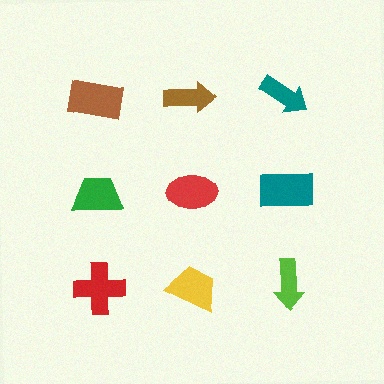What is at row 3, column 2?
A yellow trapezoid.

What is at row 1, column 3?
A teal arrow.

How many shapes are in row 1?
3 shapes.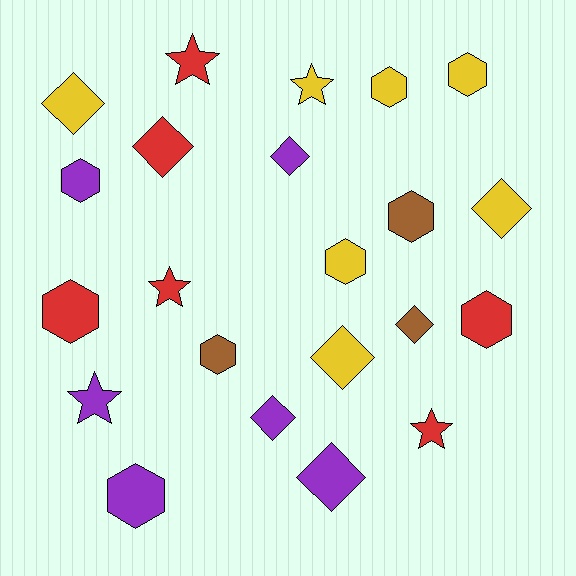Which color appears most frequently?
Yellow, with 7 objects.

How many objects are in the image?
There are 22 objects.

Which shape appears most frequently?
Hexagon, with 9 objects.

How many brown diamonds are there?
There is 1 brown diamond.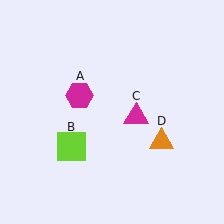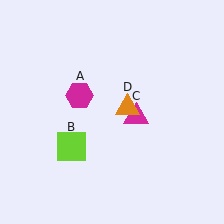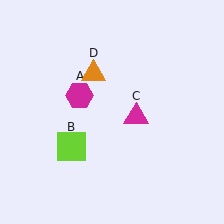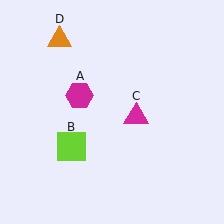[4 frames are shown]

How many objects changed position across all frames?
1 object changed position: orange triangle (object D).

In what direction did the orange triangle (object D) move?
The orange triangle (object D) moved up and to the left.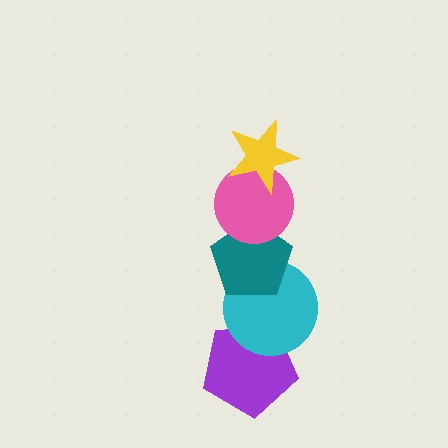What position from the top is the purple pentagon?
The purple pentagon is 5th from the top.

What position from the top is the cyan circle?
The cyan circle is 4th from the top.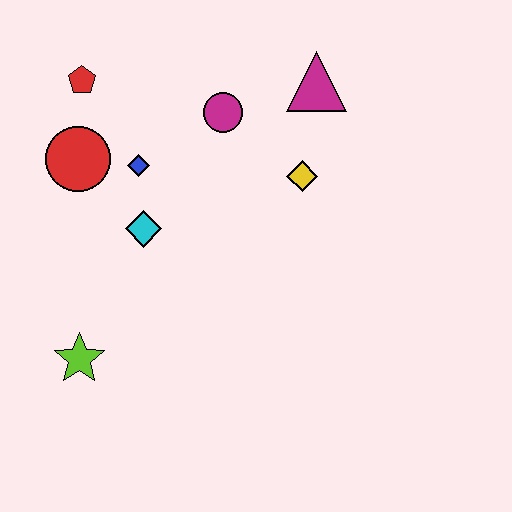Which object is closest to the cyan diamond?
The blue diamond is closest to the cyan diamond.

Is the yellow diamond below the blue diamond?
Yes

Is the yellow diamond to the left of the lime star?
No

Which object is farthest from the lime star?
The magenta triangle is farthest from the lime star.